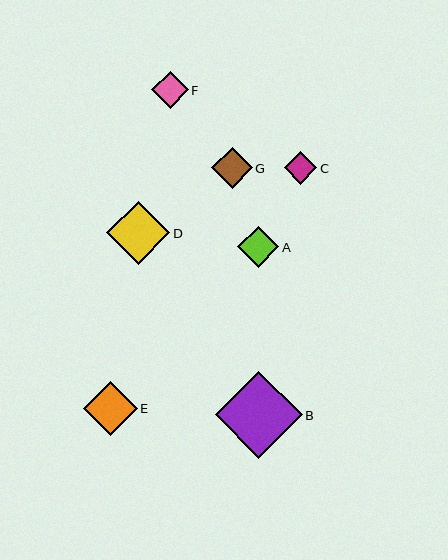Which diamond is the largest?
Diamond B is the largest with a size of approximately 87 pixels.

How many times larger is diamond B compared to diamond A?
Diamond B is approximately 2.1 times the size of diamond A.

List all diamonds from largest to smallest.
From largest to smallest: B, D, E, A, G, F, C.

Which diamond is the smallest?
Diamond C is the smallest with a size of approximately 32 pixels.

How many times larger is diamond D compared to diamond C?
Diamond D is approximately 1.9 times the size of diamond C.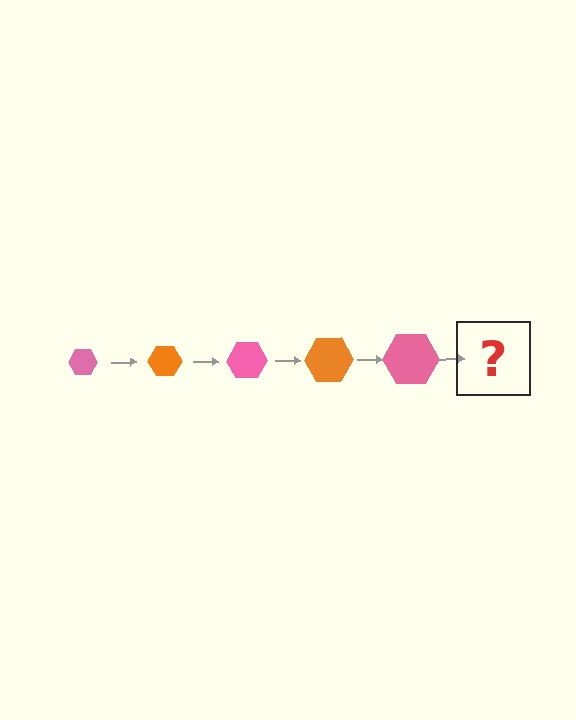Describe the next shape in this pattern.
It should be an orange hexagon, larger than the previous one.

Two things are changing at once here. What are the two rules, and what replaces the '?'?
The two rules are that the hexagon grows larger each step and the color cycles through pink and orange. The '?' should be an orange hexagon, larger than the previous one.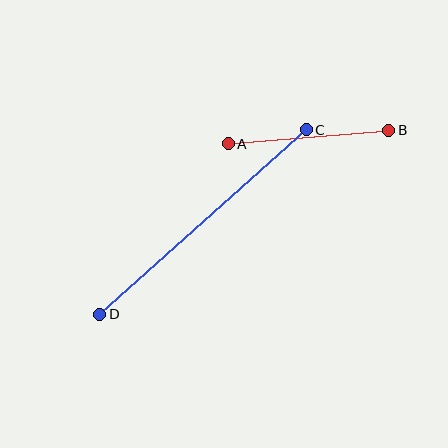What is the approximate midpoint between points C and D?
The midpoint is at approximately (203, 222) pixels.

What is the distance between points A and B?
The distance is approximately 161 pixels.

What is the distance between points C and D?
The distance is approximately 277 pixels.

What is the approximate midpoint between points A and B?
The midpoint is at approximately (308, 137) pixels.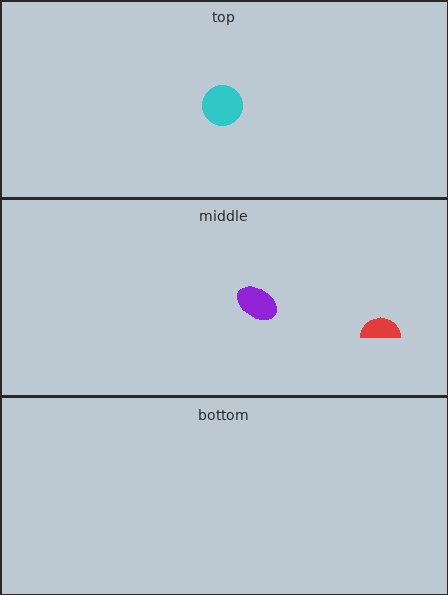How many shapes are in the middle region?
2.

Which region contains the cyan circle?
The top region.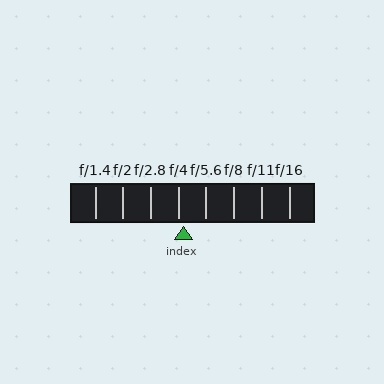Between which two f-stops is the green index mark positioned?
The index mark is between f/4 and f/5.6.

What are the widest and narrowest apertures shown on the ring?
The widest aperture shown is f/1.4 and the narrowest is f/16.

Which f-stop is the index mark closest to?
The index mark is closest to f/4.